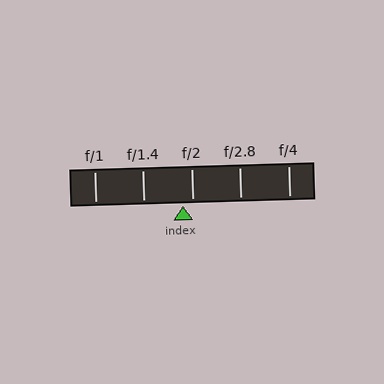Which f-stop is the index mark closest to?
The index mark is closest to f/2.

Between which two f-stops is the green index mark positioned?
The index mark is between f/1.4 and f/2.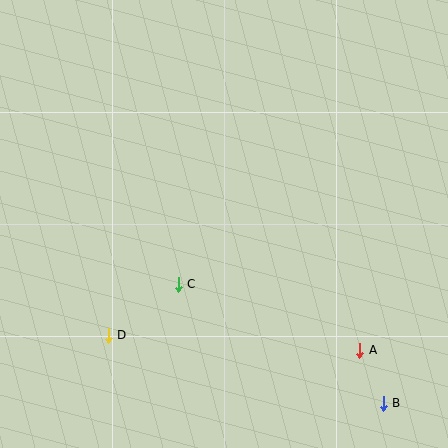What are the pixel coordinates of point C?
Point C is at (178, 284).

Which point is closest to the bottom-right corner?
Point B is closest to the bottom-right corner.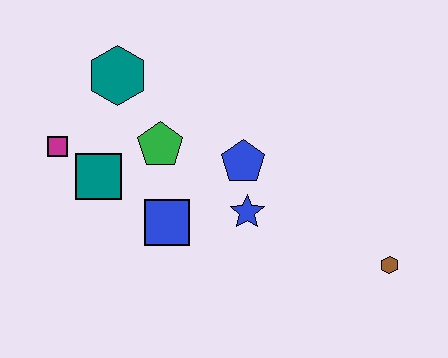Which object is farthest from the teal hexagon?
The brown hexagon is farthest from the teal hexagon.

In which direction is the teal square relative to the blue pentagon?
The teal square is to the left of the blue pentagon.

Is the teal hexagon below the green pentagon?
No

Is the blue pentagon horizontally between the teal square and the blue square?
No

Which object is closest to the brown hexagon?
The blue star is closest to the brown hexagon.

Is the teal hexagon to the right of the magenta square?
Yes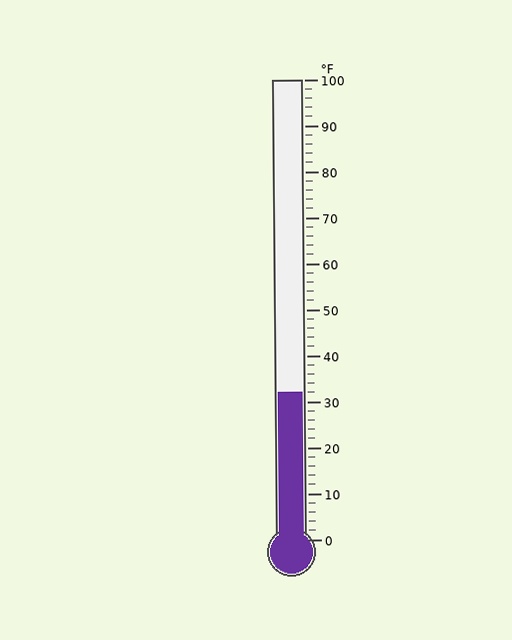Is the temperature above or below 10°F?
The temperature is above 10°F.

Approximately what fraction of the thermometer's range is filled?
The thermometer is filled to approximately 30% of its range.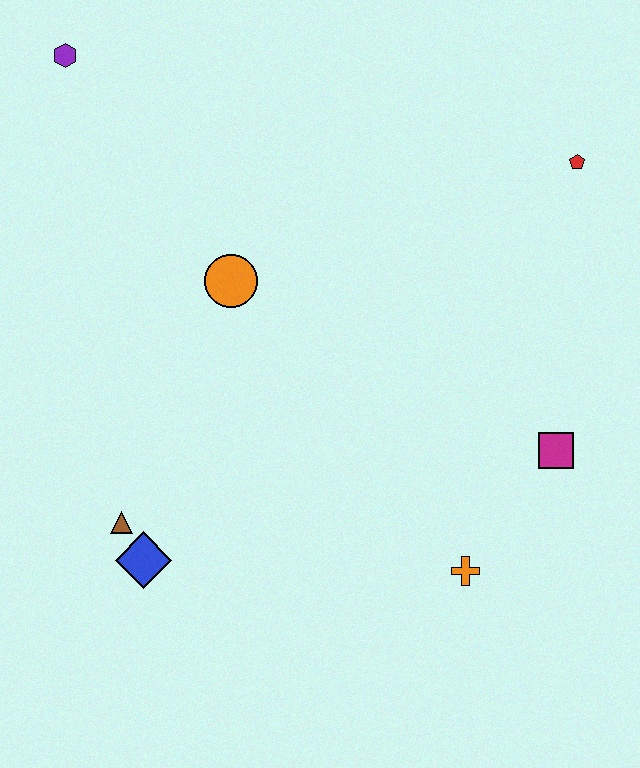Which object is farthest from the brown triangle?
The red pentagon is farthest from the brown triangle.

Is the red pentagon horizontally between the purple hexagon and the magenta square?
No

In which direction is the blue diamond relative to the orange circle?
The blue diamond is below the orange circle.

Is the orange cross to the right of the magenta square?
No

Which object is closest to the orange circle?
The brown triangle is closest to the orange circle.